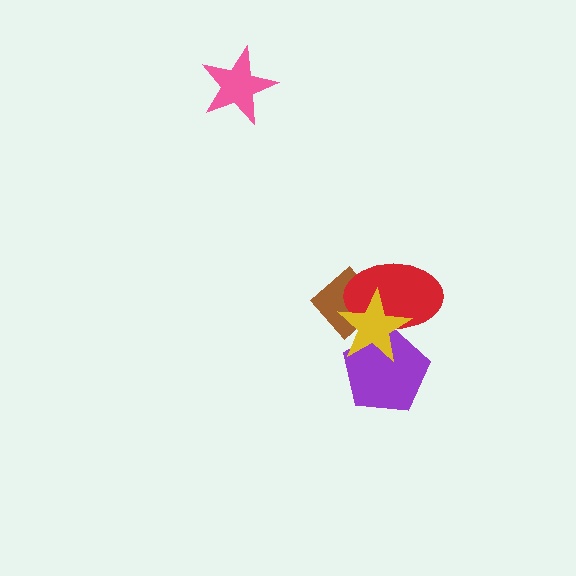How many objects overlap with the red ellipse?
3 objects overlap with the red ellipse.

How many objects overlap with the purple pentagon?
2 objects overlap with the purple pentagon.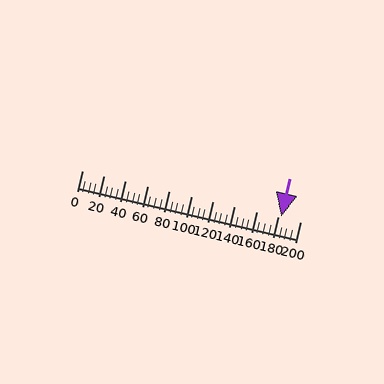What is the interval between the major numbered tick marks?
The major tick marks are spaced 20 units apart.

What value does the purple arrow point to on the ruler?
The purple arrow points to approximately 183.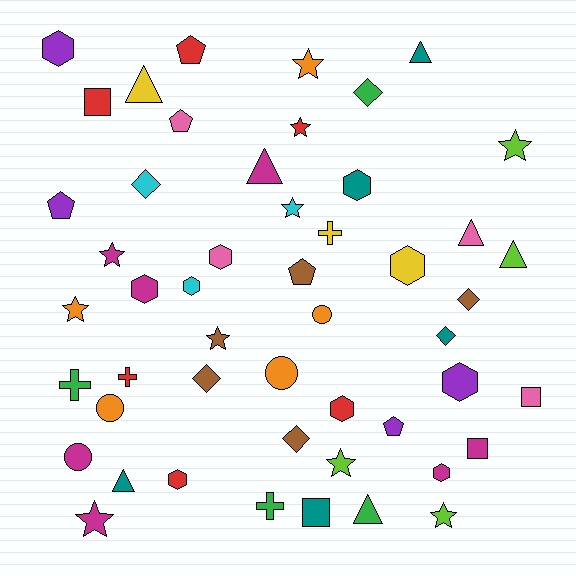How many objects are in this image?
There are 50 objects.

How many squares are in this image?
There are 4 squares.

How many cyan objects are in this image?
There are 3 cyan objects.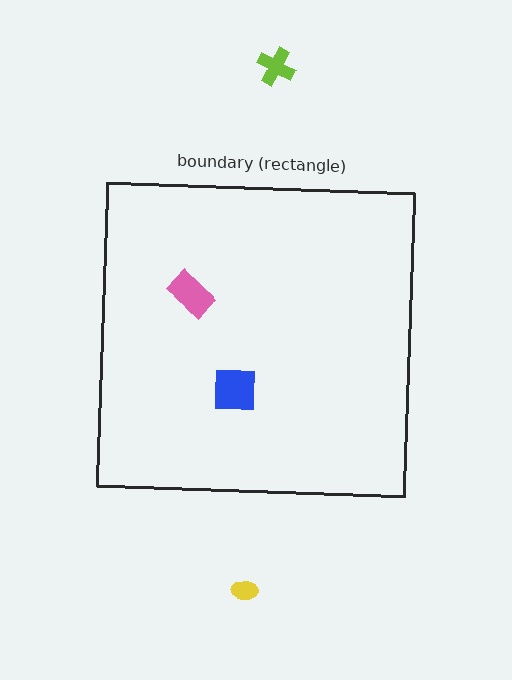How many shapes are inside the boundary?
2 inside, 2 outside.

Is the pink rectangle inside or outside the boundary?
Inside.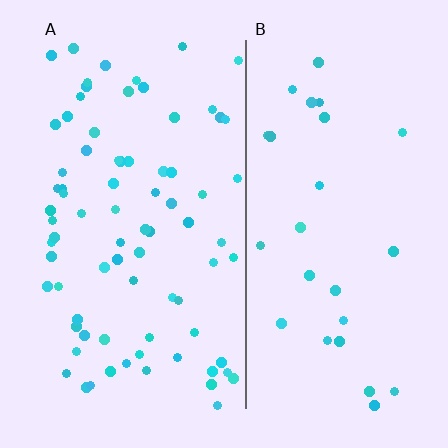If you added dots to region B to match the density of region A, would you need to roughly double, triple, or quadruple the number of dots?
Approximately triple.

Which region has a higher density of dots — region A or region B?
A (the left).